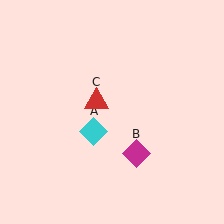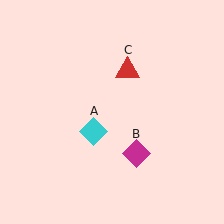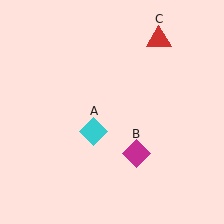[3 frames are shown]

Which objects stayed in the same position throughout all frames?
Cyan diamond (object A) and magenta diamond (object B) remained stationary.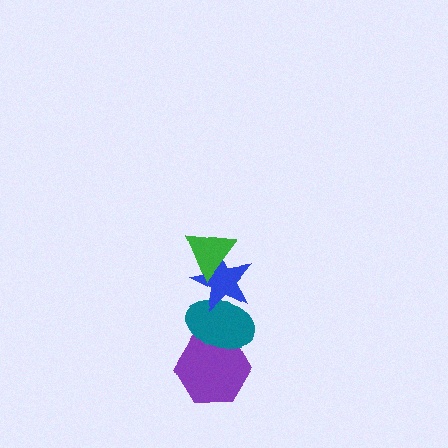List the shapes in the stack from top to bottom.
From top to bottom: the green triangle, the blue star, the teal ellipse, the purple hexagon.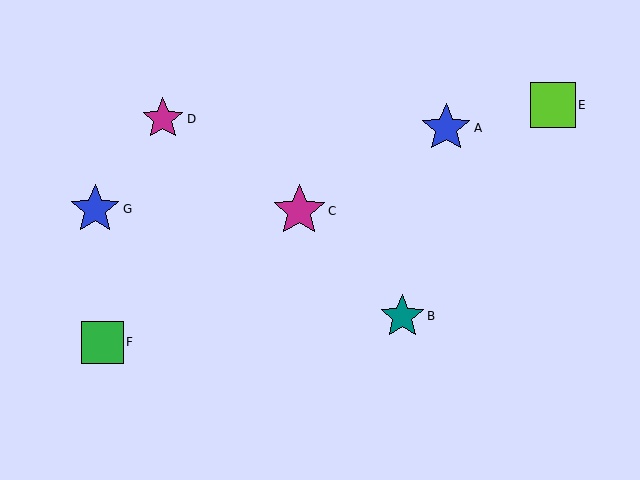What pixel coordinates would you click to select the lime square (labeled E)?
Click at (553, 105) to select the lime square E.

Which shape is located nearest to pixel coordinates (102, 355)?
The green square (labeled F) at (102, 342) is nearest to that location.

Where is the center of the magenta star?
The center of the magenta star is at (299, 211).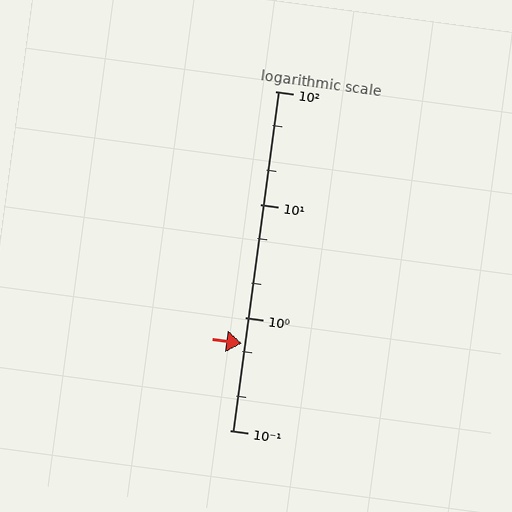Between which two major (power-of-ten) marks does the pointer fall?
The pointer is between 0.1 and 1.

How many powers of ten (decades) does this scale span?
The scale spans 3 decades, from 0.1 to 100.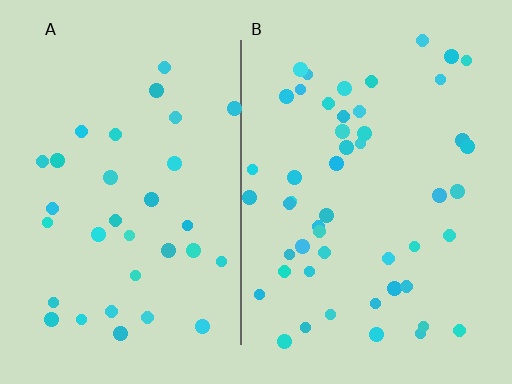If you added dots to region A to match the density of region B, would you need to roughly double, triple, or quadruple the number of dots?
Approximately double.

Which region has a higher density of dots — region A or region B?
B (the right).